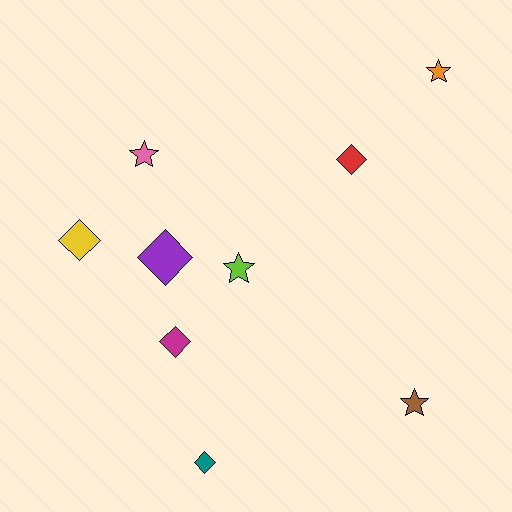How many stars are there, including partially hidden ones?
There are 4 stars.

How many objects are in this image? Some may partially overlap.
There are 9 objects.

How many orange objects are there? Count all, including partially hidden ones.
There is 1 orange object.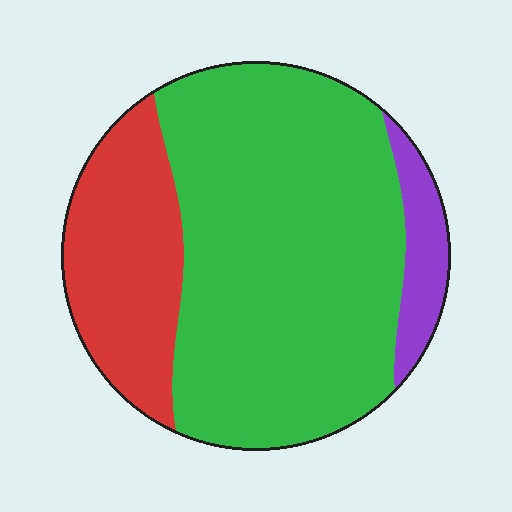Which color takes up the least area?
Purple, at roughly 10%.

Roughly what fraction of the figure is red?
Red covers roughly 25% of the figure.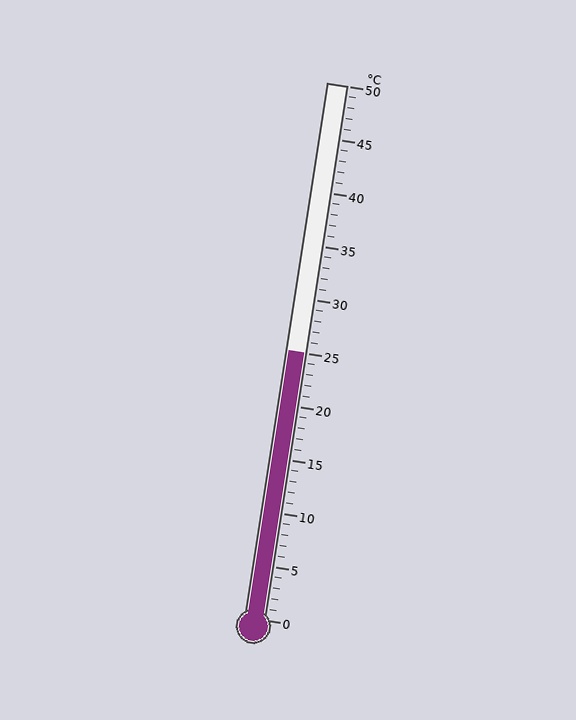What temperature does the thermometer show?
The thermometer shows approximately 25°C.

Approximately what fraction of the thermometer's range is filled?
The thermometer is filled to approximately 50% of its range.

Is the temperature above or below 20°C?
The temperature is above 20°C.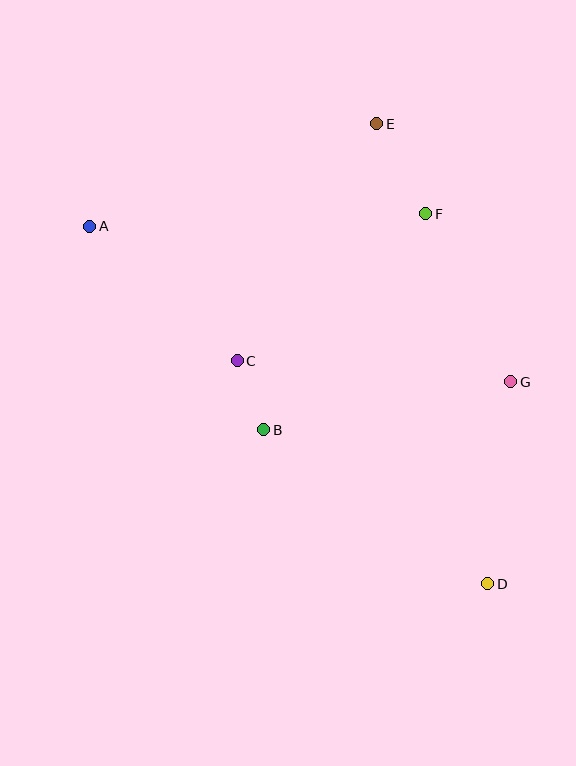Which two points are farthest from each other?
Points A and D are farthest from each other.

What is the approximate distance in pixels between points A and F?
The distance between A and F is approximately 336 pixels.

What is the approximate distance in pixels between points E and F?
The distance between E and F is approximately 103 pixels.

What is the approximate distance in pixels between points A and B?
The distance between A and B is approximately 268 pixels.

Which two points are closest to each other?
Points B and C are closest to each other.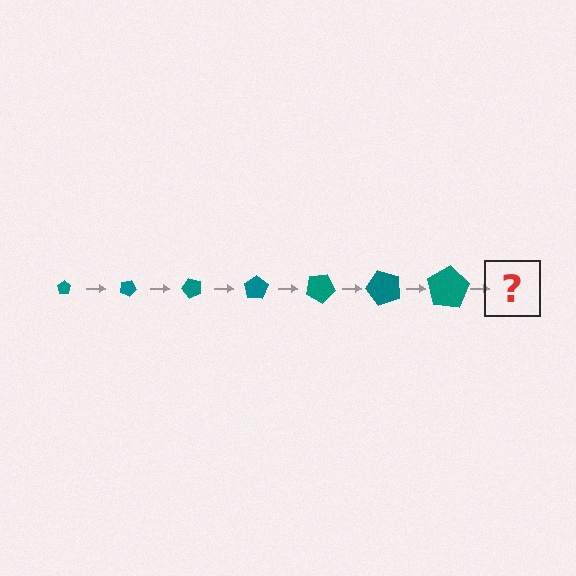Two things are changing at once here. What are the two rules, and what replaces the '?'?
The two rules are that the pentagon grows larger each step and it rotates 25 degrees each step. The '?' should be a pentagon, larger than the previous one and rotated 175 degrees from the start.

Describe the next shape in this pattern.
It should be a pentagon, larger than the previous one and rotated 175 degrees from the start.